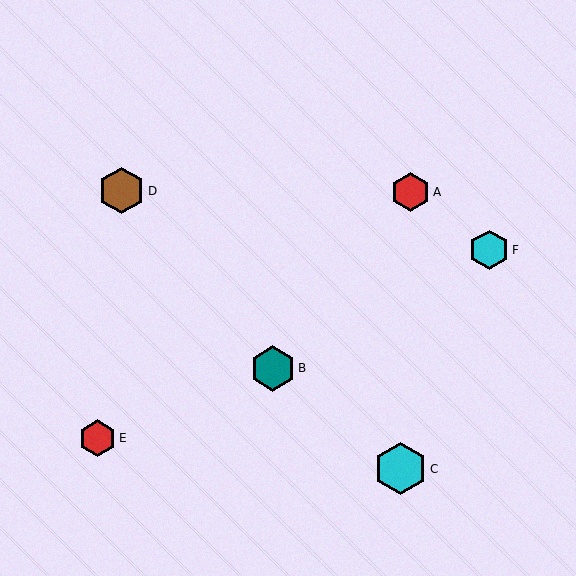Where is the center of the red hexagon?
The center of the red hexagon is at (410, 192).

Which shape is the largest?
The cyan hexagon (labeled C) is the largest.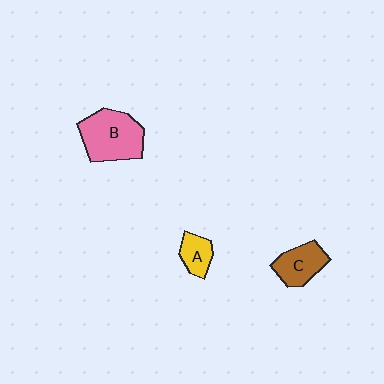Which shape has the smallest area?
Shape A (yellow).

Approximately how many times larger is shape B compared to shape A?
Approximately 2.5 times.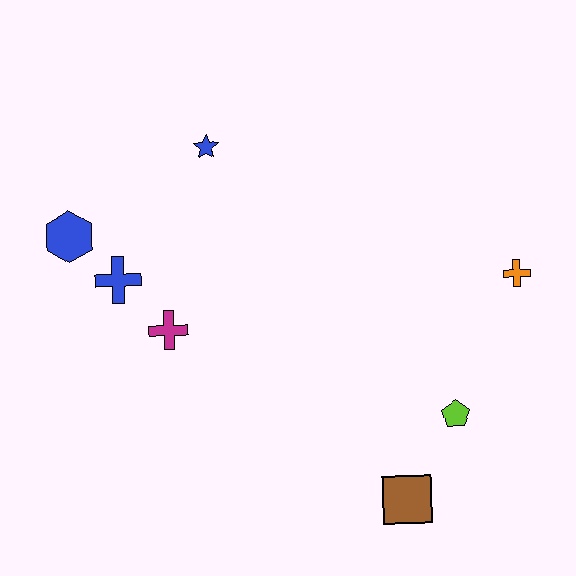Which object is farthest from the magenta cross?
The orange cross is farthest from the magenta cross.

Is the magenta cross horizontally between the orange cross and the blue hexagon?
Yes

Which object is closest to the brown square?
The lime pentagon is closest to the brown square.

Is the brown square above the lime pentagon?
No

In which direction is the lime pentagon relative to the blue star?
The lime pentagon is below the blue star.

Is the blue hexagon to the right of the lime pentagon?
No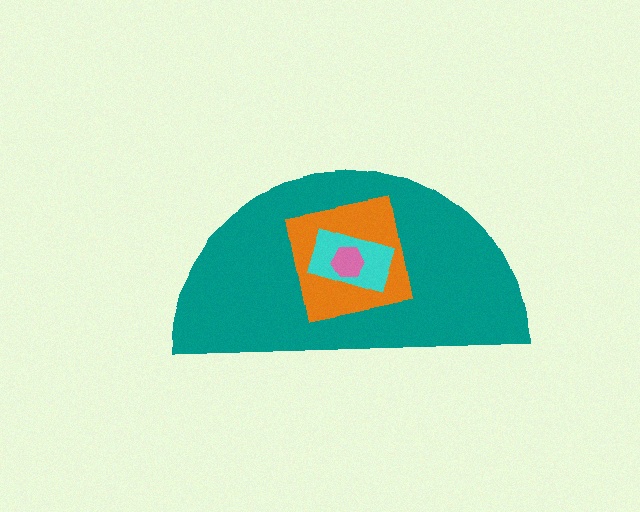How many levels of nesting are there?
4.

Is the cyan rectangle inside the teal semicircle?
Yes.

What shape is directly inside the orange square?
The cyan rectangle.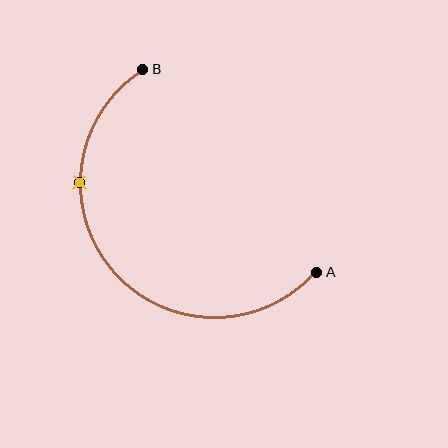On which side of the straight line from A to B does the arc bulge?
The arc bulges below and to the left of the straight line connecting A and B.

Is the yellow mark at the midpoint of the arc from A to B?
No. The yellow mark lies on the arc but is closer to endpoint B. The arc midpoint would be at the point on the curve equidistant along the arc from both A and B.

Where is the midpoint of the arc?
The arc midpoint is the point on the curve farthest from the straight line joining A and B. It sits below and to the left of that line.